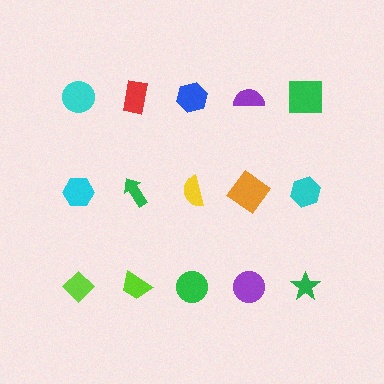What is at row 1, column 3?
A blue hexagon.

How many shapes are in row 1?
5 shapes.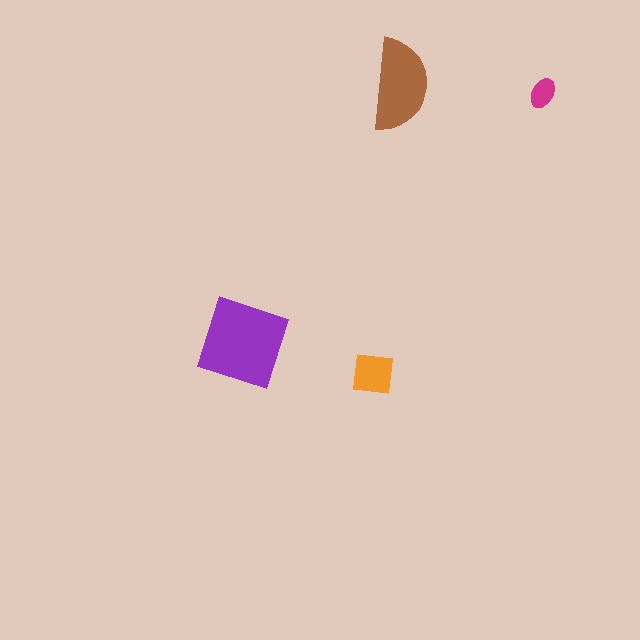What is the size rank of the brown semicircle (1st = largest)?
2nd.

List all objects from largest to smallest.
The purple square, the brown semicircle, the orange square, the magenta ellipse.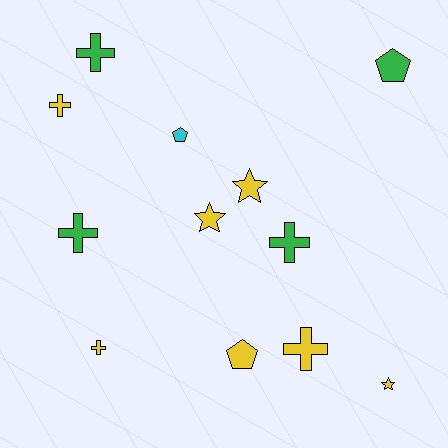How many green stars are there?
There are no green stars.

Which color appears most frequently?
Yellow, with 7 objects.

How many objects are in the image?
There are 12 objects.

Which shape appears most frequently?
Cross, with 6 objects.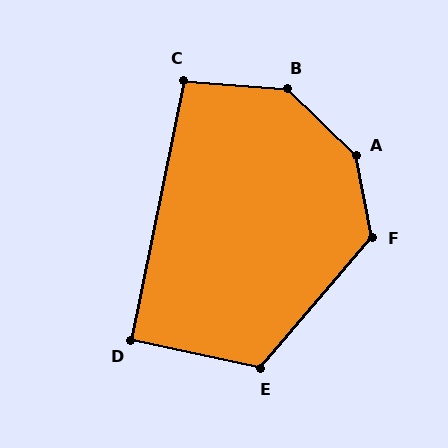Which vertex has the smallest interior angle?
D, at approximately 91 degrees.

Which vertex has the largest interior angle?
A, at approximately 145 degrees.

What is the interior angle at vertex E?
Approximately 118 degrees (obtuse).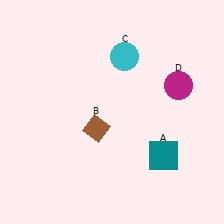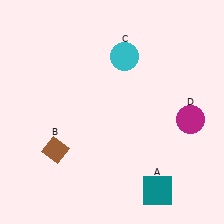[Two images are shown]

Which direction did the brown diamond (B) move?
The brown diamond (B) moved left.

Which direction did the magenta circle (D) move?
The magenta circle (D) moved down.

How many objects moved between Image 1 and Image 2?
3 objects moved between the two images.